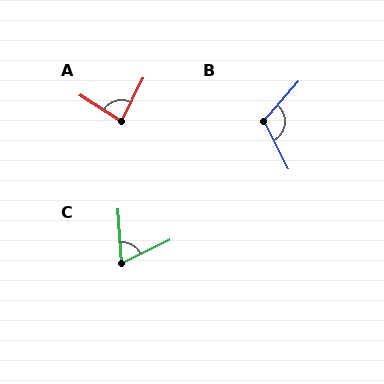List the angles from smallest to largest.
C (68°), A (84°), B (111°).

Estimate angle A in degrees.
Approximately 84 degrees.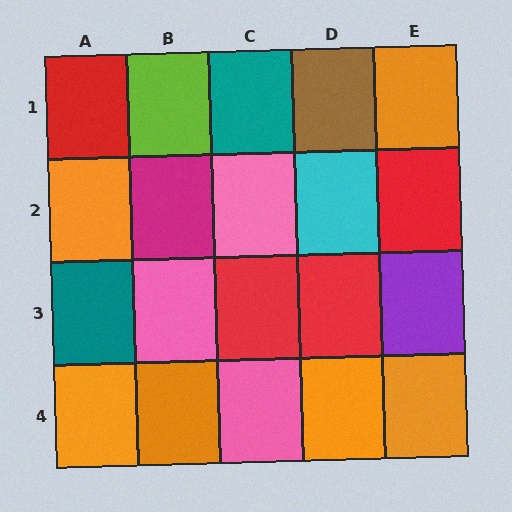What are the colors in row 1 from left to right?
Red, lime, teal, brown, orange.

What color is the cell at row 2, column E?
Red.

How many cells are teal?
2 cells are teal.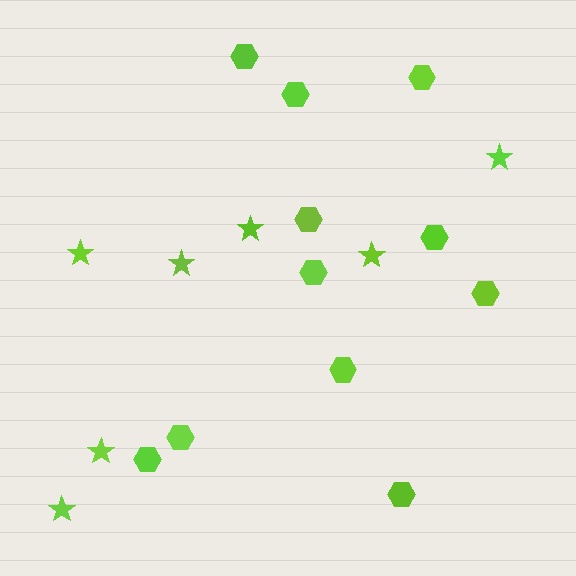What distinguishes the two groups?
There are 2 groups: one group of hexagons (11) and one group of stars (7).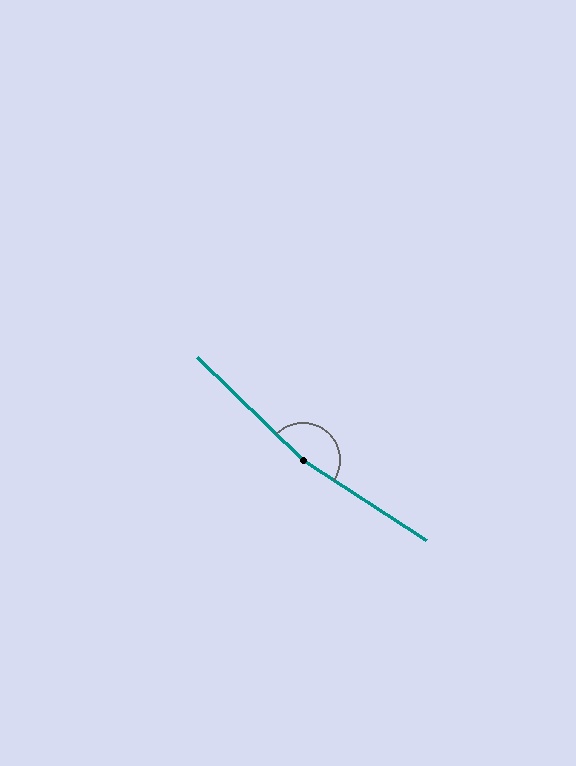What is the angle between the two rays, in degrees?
Approximately 169 degrees.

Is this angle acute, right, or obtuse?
It is obtuse.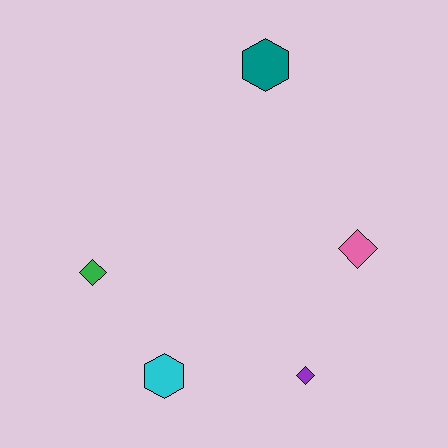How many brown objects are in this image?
There are no brown objects.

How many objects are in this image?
There are 5 objects.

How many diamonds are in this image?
There are 3 diamonds.